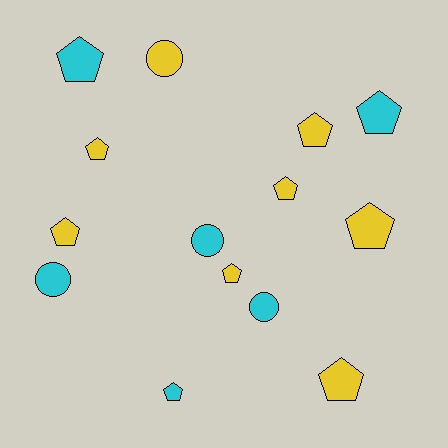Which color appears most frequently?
Yellow, with 8 objects.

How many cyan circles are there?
There are 3 cyan circles.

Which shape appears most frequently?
Pentagon, with 10 objects.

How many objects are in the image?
There are 14 objects.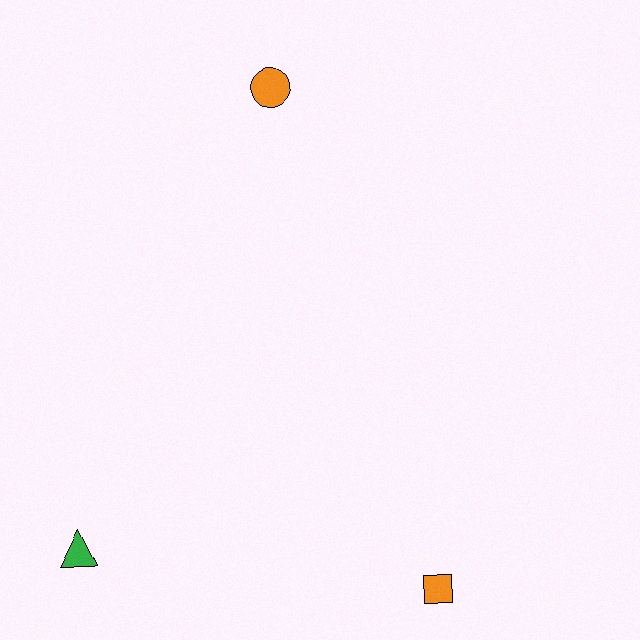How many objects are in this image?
There are 3 objects.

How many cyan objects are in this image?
There are no cyan objects.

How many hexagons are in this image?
There are no hexagons.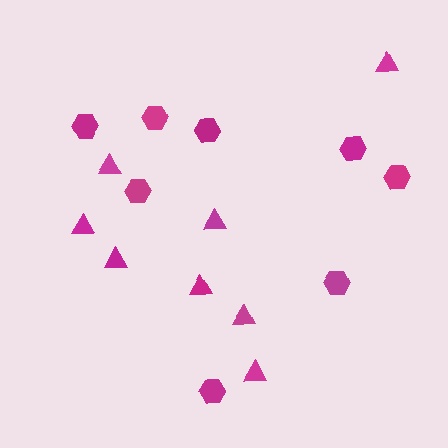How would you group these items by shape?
There are 2 groups: one group of hexagons (8) and one group of triangles (8).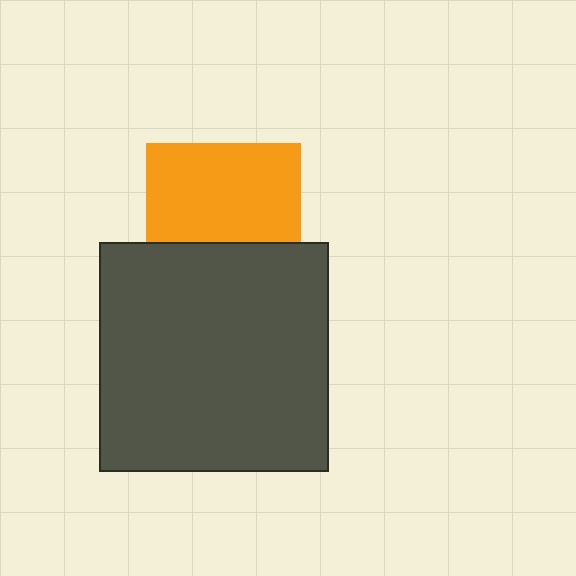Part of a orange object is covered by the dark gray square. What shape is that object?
It is a square.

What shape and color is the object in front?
The object in front is a dark gray square.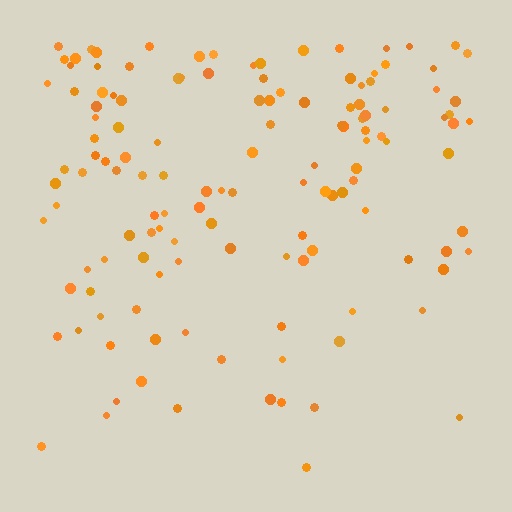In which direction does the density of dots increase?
From bottom to top, with the top side densest.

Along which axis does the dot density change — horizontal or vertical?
Vertical.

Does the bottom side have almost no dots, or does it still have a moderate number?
Still a moderate number, just noticeably fewer than the top.